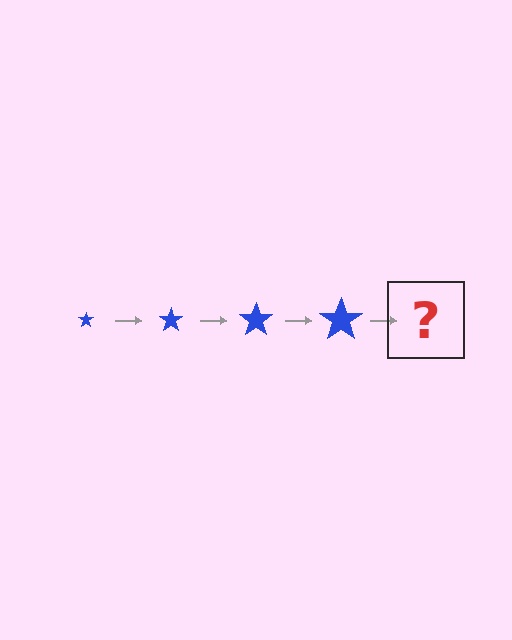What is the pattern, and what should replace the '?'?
The pattern is that the star gets progressively larger each step. The '?' should be a blue star, larger than the previous one.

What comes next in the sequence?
The next element should be a blue star, larger than the previous one.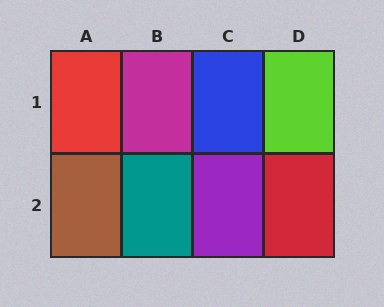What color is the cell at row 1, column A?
Red.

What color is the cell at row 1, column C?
Blue.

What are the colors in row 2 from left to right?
Brown, teal, purple, red.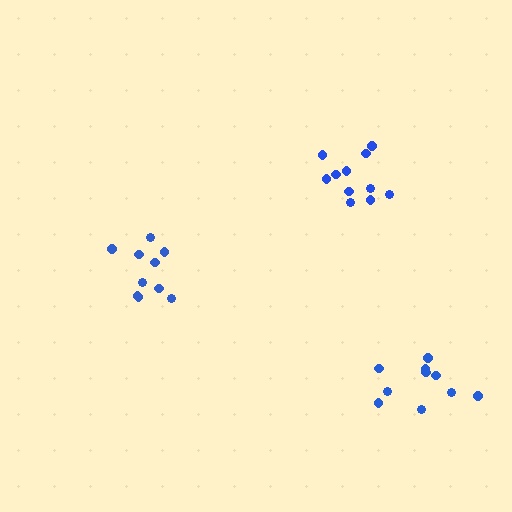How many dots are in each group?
Group 1: 11 dots, Group 2: 10 dots, Group 3: 10 dots (31 total).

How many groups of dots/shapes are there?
There are 3 groups.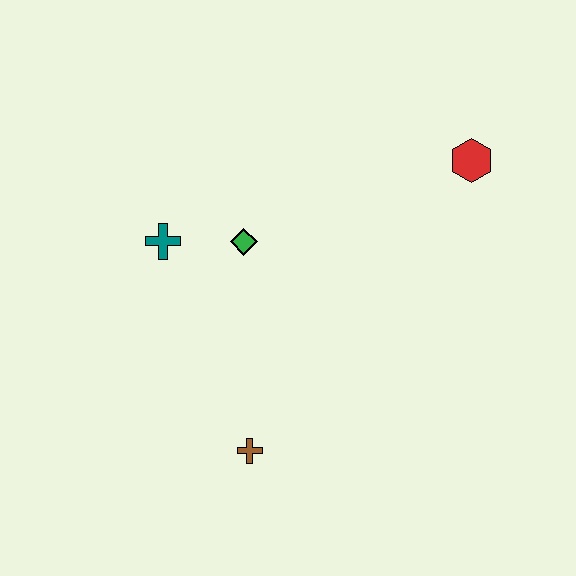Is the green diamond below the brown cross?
No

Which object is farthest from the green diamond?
The red hexagon is farthest from the green diamond.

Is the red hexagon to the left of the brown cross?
No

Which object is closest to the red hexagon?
The green diamond is closest to the red hexagon.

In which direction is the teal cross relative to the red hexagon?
The teal cross is to the left of the red hexagon.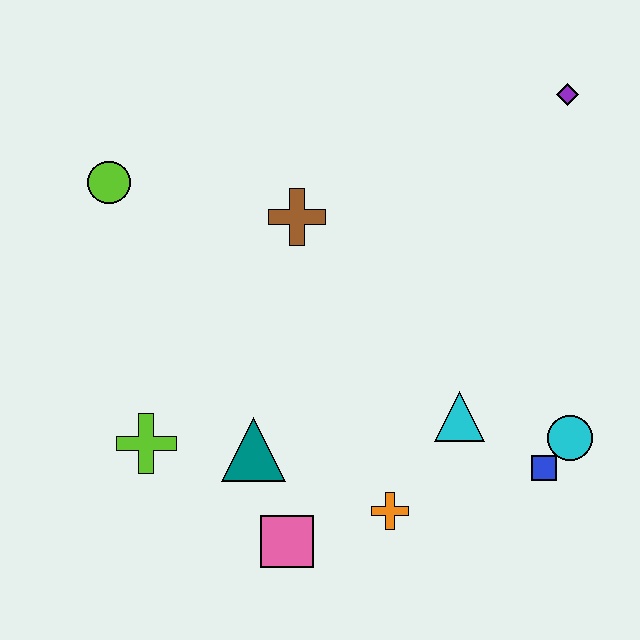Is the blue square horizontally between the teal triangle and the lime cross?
No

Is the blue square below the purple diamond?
Yes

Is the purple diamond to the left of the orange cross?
No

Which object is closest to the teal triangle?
The pink square is closest to the teal triangle.